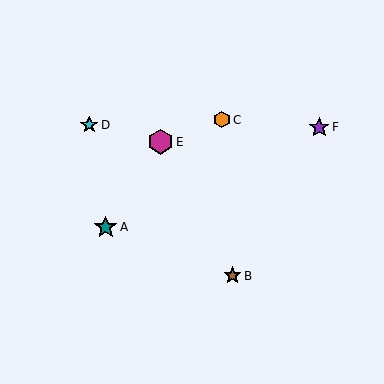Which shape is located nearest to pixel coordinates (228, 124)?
The orange hexagon (labeled C) at (222, 120) is nearest to that location.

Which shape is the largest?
The magenta hexagon (labeled E) is the largest.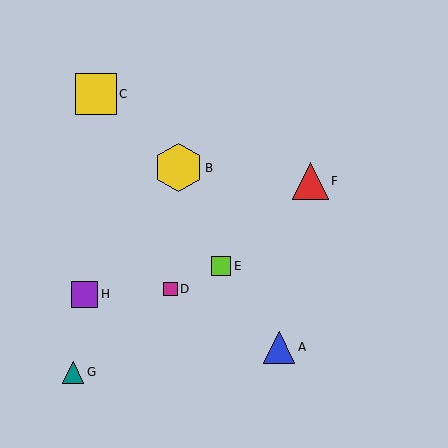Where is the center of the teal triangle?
The center of the teal triangle is at (73, 372).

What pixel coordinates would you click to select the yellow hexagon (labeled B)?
Click at (179, 168) to select the yellow hexagon B.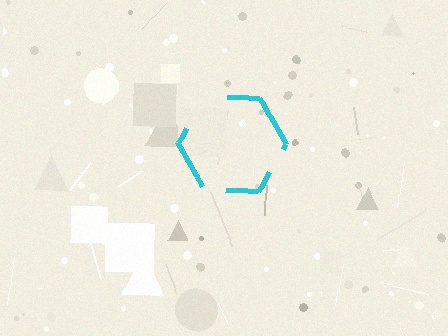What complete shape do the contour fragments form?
The contour fragments form a hexagon.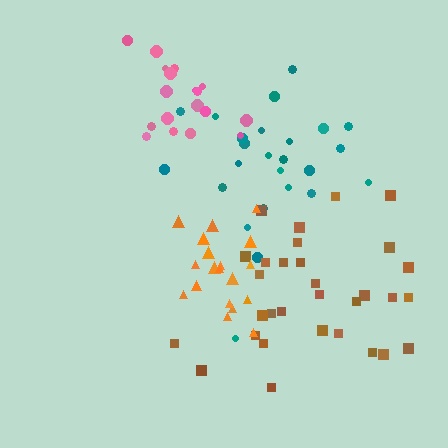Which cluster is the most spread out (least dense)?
Brown.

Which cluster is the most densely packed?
Orange.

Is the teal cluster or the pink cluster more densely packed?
Pink.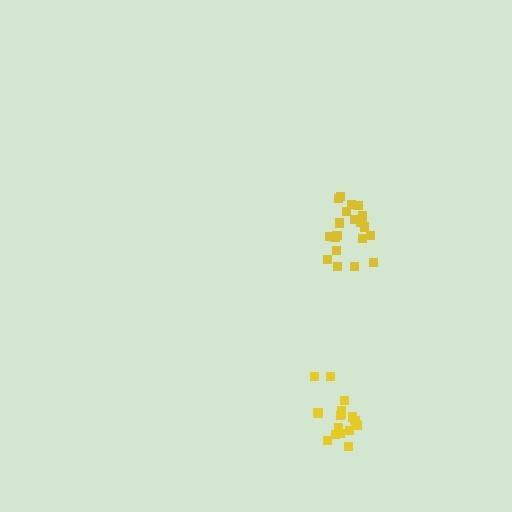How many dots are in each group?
Group 1: 19 dots, Group 2: 21 dots (40 total).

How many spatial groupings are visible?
There are 2 spatial groupings.